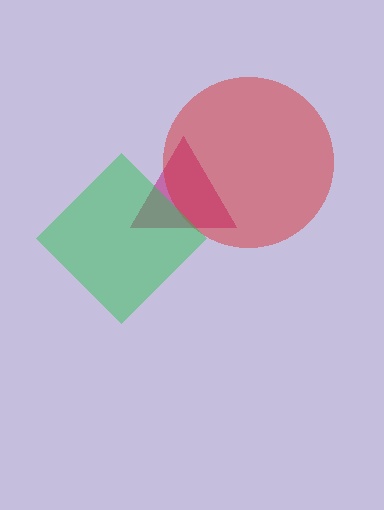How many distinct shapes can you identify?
There are 3 distinct shapes: a magenta triangle, a red circle, a green diamond.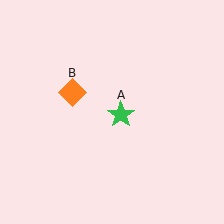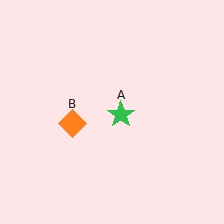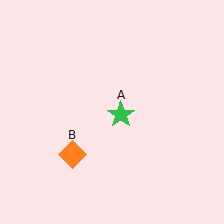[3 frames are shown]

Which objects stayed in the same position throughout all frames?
Green star (object A) remained stationary.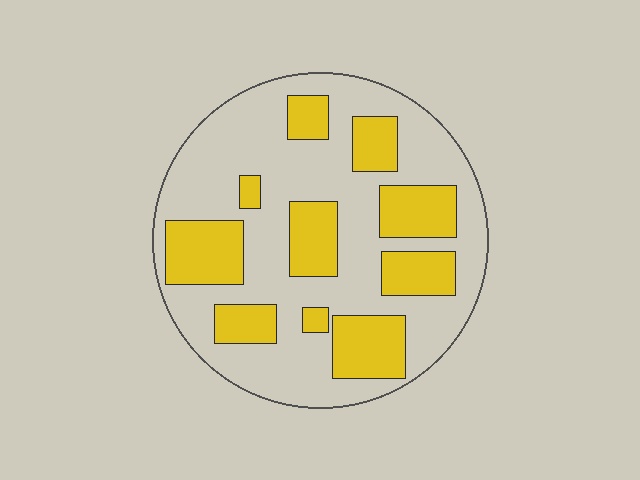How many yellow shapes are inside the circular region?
10.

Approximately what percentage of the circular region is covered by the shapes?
Approximately 35%.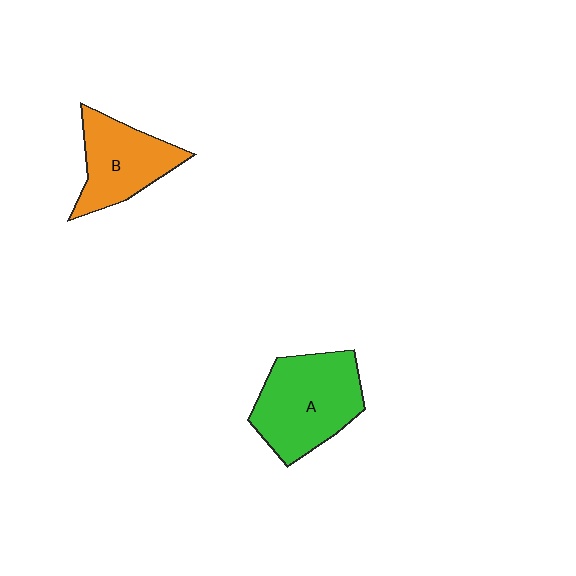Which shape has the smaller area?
Shape B (orange).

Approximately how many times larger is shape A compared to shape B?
Approximately 1.3 times.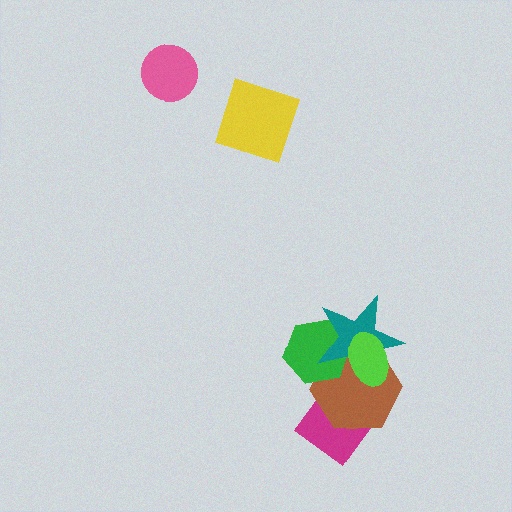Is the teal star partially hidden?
Yes, it is partially covered by another shape.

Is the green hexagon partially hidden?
Yes, it is partially covered by another shape.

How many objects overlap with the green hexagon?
3 objects overlap with the green hexagon.